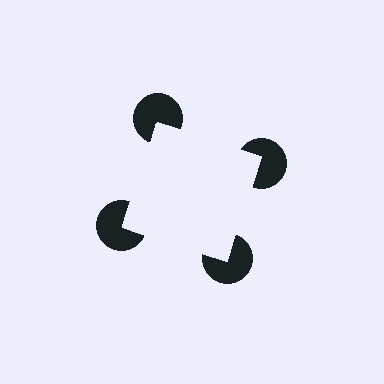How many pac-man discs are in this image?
There are 4 — one at each vertex of the illusory square.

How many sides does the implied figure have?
4 sides.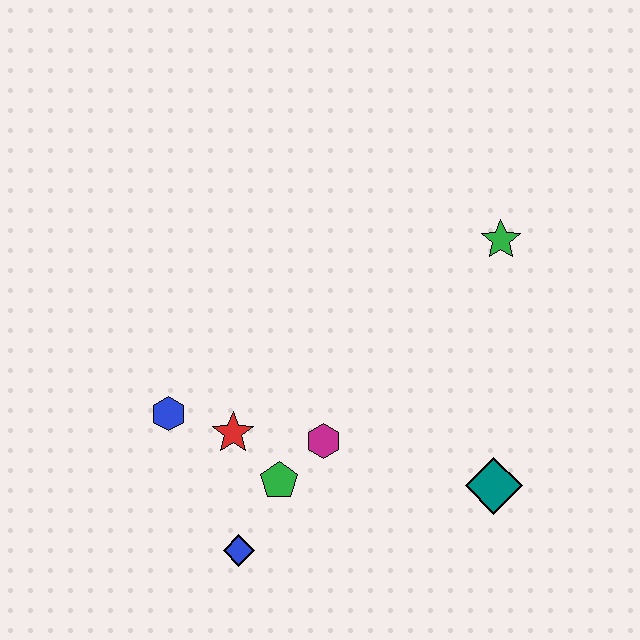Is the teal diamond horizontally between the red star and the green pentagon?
No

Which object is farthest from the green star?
The blue diamond is farthest from the green star.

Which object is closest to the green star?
The teal diamond is closest to the green star.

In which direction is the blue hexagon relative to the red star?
The blue hexagon is to the left of the red star.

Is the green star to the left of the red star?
No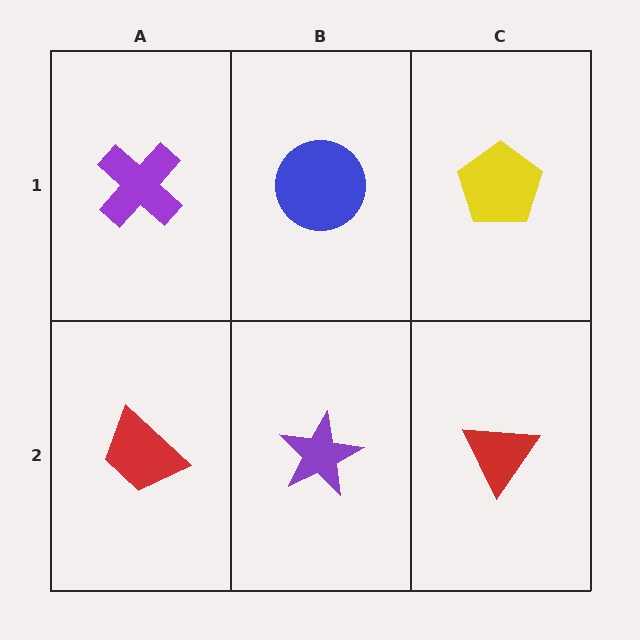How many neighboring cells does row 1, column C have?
2.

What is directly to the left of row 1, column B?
A purple cross.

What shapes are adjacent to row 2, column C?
A yellow pentagon (row 1, column C), a purple star (row 2, column B).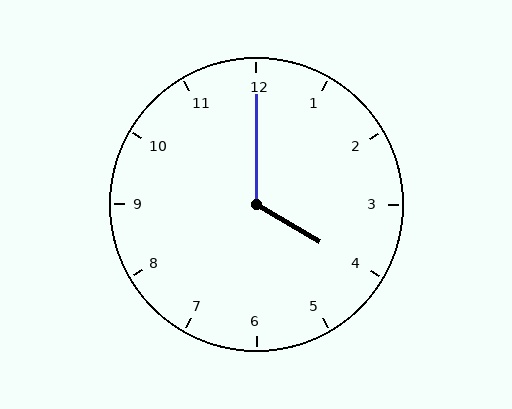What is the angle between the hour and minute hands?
Approximately 120 degrees.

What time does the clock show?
4:00.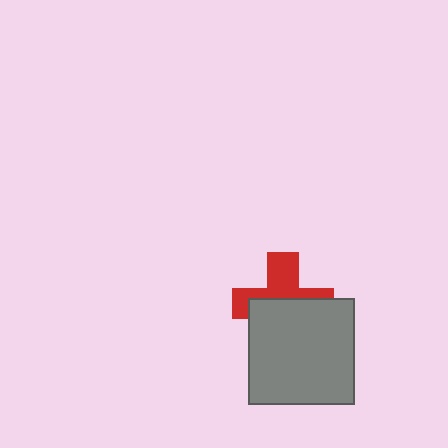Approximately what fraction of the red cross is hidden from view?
Roughly 54% of the red cross is hidden behind the gray square.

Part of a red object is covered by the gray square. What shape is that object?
It is a cross.